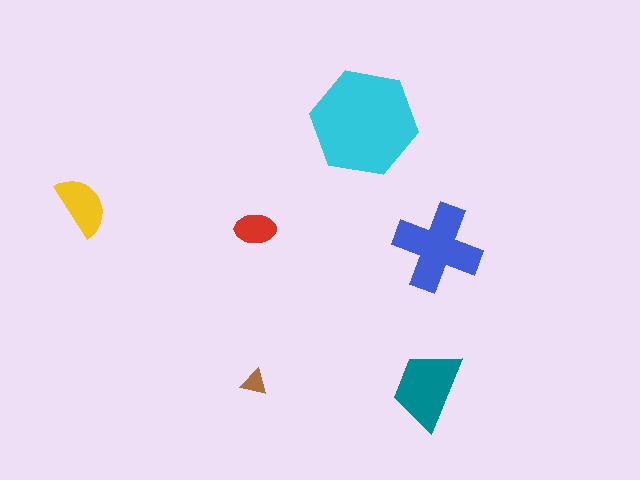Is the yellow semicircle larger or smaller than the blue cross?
Smaller.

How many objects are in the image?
There are 6 objects in the image.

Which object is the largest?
The cyan hexagon.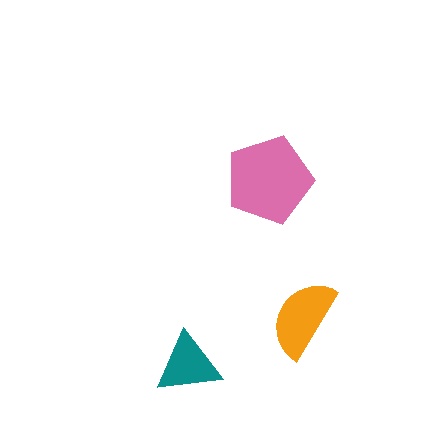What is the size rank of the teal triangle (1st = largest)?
3rd.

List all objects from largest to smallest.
The pink pentagon, the orange semicircle, the teal triangle.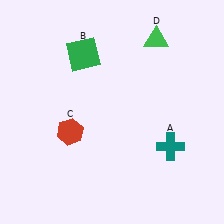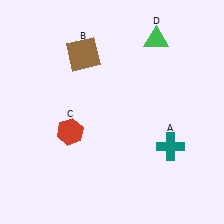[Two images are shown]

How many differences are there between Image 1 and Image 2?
There is 1 difference between the two images.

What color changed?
The square (B) changed from green in Image 1 to brown in Image 2.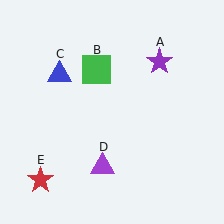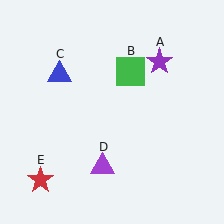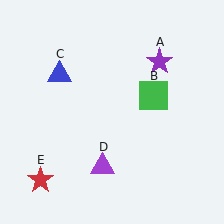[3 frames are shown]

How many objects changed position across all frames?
1 object changed position: green square (object B).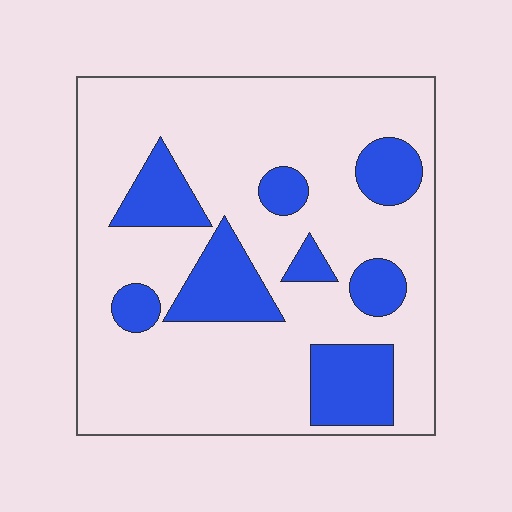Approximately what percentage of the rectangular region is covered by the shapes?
Approximately 25%.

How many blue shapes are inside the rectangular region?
8.